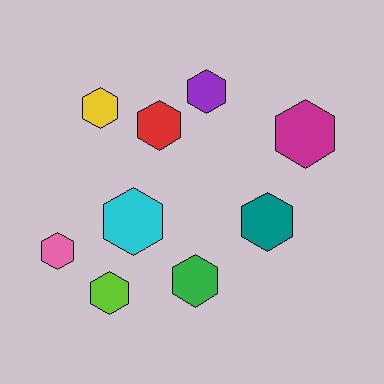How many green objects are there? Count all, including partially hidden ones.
There is 1 green object.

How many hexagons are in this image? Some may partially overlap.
There are 9 hexagons.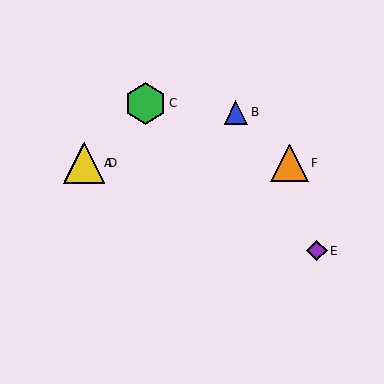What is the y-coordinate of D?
Object D is at y≈163.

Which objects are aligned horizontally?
Objects A, D, F are aligned horizontally.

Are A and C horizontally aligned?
No, A is at y≈163 and C is at y≈103.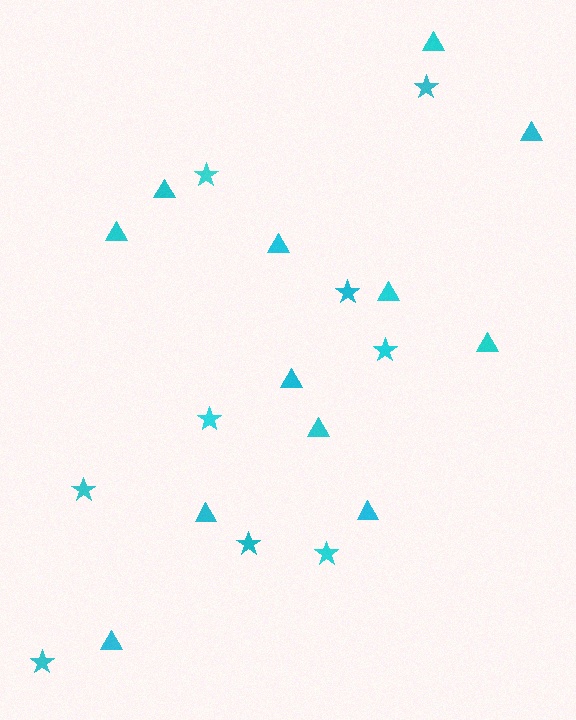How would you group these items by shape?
There are 2 groups: one group of stars (9) and one group of triangles (12).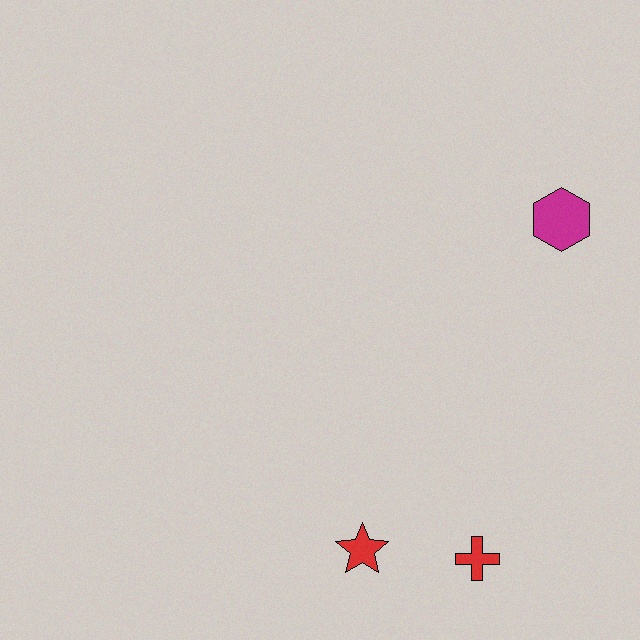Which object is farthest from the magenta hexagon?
The red star is farthest from the magenta hexagon.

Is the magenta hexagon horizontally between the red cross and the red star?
No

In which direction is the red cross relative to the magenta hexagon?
The red cross is below the magenta hexagon.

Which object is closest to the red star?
The red cross is closest to the red star.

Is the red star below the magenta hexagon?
Yes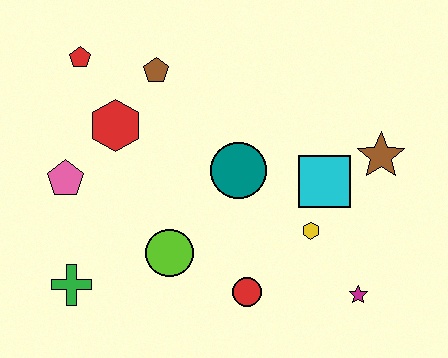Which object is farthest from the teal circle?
The green cross is farthest from the teal circle.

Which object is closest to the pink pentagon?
The red hexagon is closest to the pink pentagon.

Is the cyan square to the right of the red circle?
Yes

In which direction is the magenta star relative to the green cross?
The magenta star is to the right of the green cross.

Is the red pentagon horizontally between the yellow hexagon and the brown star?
No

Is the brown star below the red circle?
No